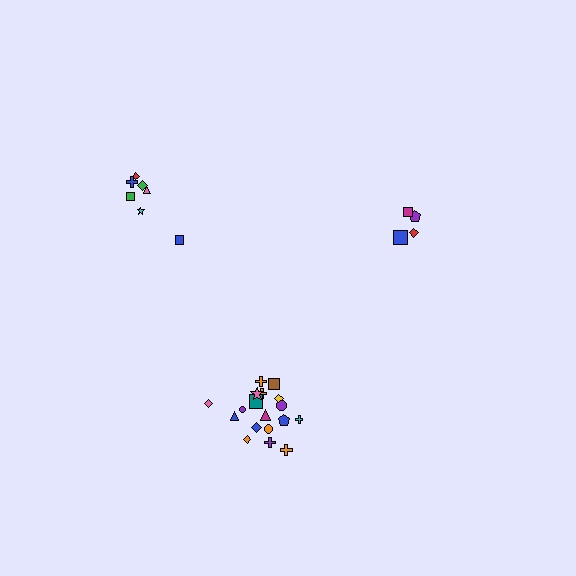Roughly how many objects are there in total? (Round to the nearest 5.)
Roughly 30 objects in total.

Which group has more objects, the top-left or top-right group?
The top-left group.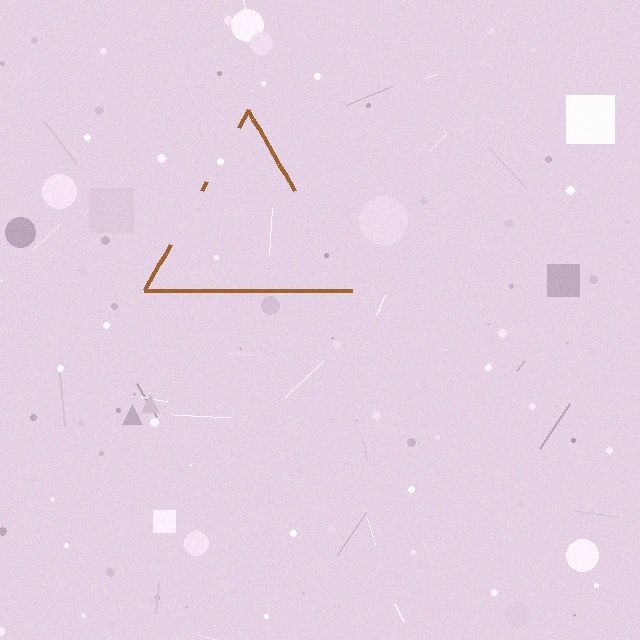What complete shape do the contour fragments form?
The contour fragments form a triangle.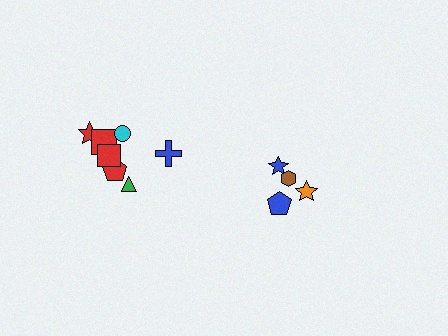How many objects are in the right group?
There are 4 objects.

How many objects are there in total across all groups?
There are 11 objects.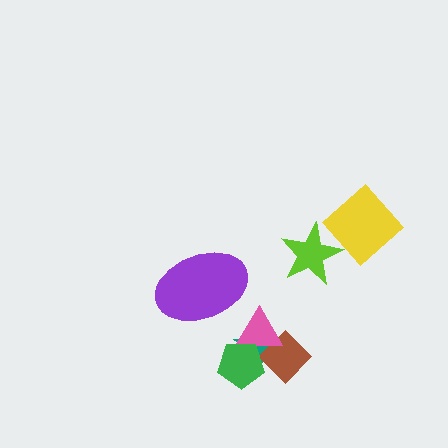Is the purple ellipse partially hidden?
No, no other shape covers it.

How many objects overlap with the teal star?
3 objects overlap with the teal star.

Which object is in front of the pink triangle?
The green pentagon is in front of the pink triangle.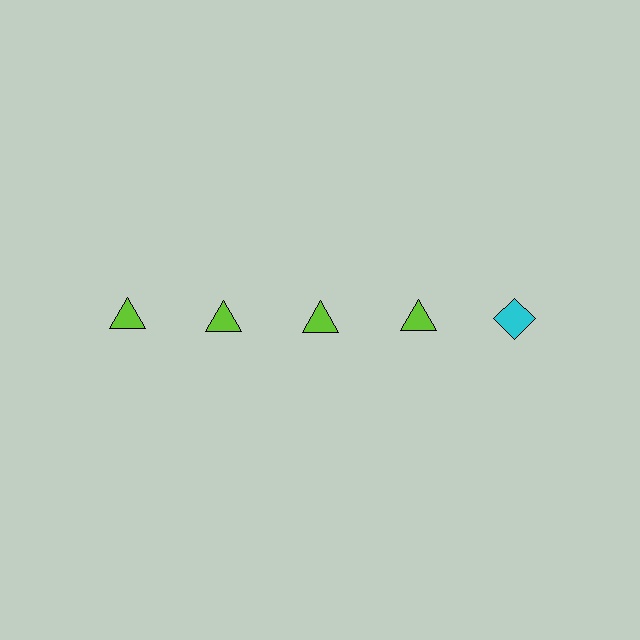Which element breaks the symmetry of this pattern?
The cyan diamond in the top row, rightmost column breaks the symmetry. All other shapes are lime triangles.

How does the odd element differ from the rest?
It differs in both color (cyan instead of lime) and shape (diamond instead of triangle).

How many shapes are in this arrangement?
There are 5 shapes arranged in a grid pattern.